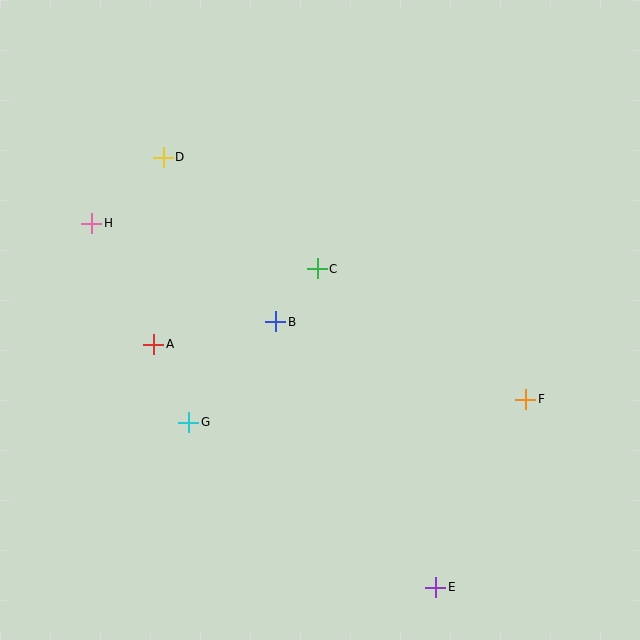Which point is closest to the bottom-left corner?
Point G is closest to the bottom-left corner.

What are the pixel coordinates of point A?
Point A is at (154, 344).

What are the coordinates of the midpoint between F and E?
The midpoint between F and E is at (481, 493).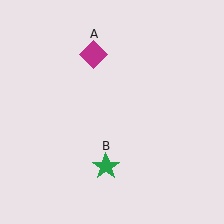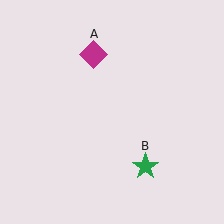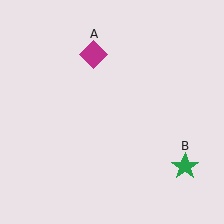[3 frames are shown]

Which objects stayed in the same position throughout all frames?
Magenta diamond (object A) remained stationary.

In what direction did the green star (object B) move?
The green star (object B) moved right.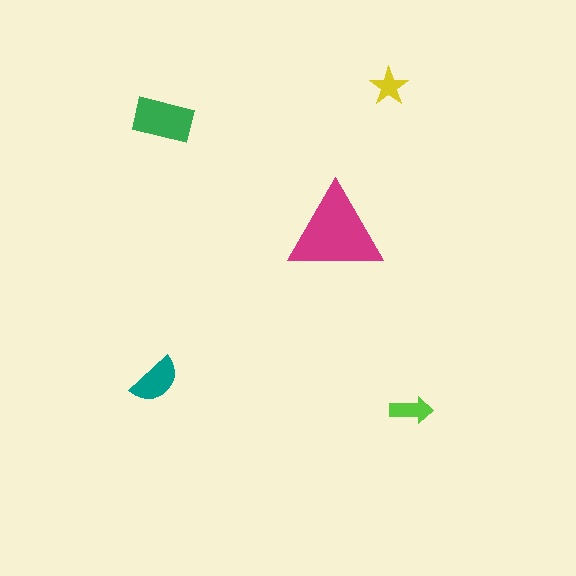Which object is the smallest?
The yellow star.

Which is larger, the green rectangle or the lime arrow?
The green rectangle.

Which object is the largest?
The magenta triangle.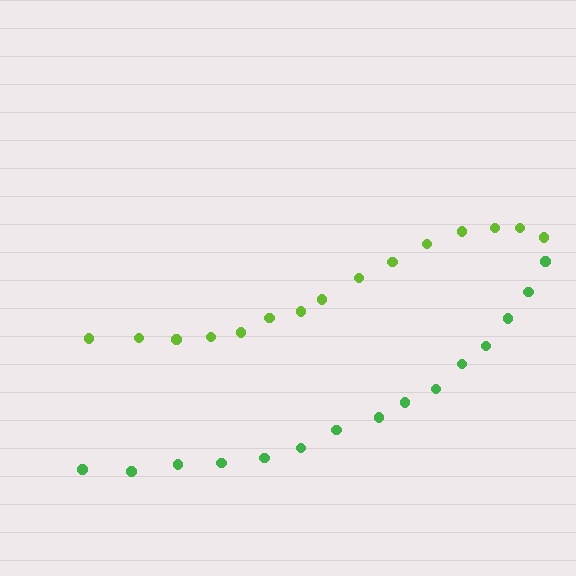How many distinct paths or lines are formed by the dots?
There are 2 distinct paths.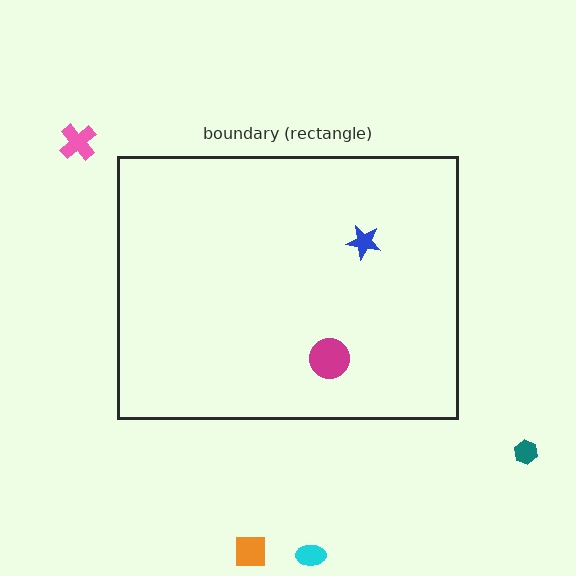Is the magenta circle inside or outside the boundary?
Inside.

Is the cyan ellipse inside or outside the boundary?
Outside.